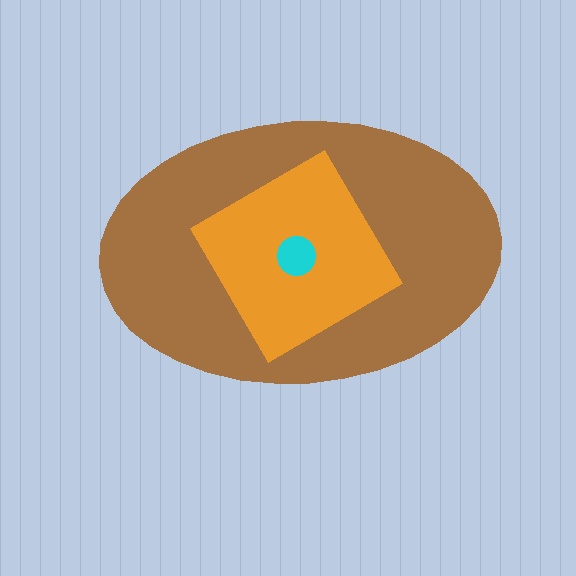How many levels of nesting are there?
3.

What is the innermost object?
The cyan circle.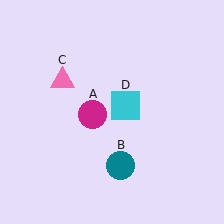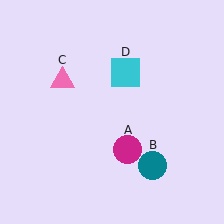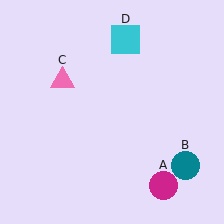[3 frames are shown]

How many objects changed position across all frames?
3 objects changed position: magenta circle (object A), teal circle (object B), cyan square (object D).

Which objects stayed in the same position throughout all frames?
Pink triangle (object C) remained stationary.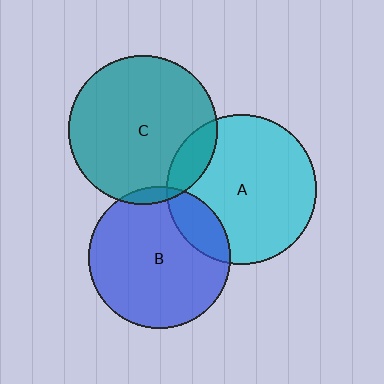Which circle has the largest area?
Circle A (cyan).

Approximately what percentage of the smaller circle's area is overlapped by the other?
Approximately 15%.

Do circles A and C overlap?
Yes.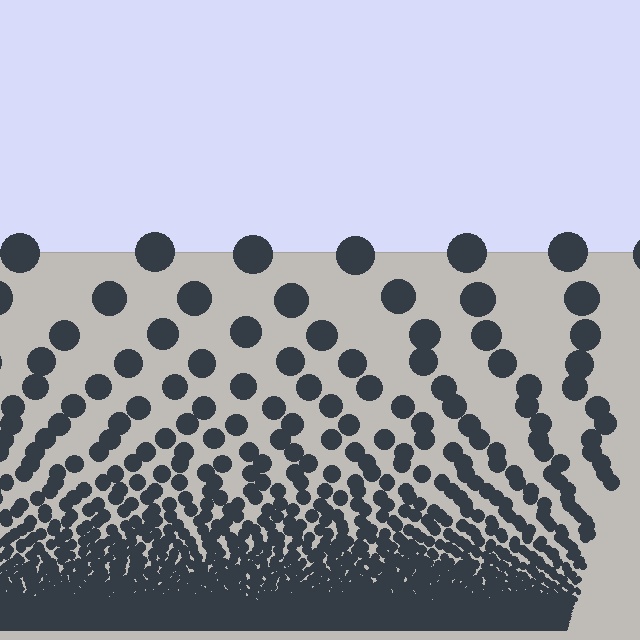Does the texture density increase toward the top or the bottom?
Density increases toward the bottom.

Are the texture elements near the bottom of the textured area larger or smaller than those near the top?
Smaller. The gradient is inverted — elements near the bottom are smaller and denser.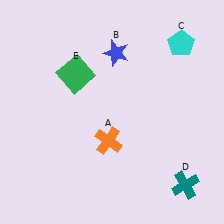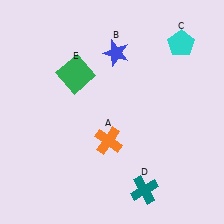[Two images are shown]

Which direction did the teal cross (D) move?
The teal cross (D) moved left.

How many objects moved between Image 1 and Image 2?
1 object moved between the two images.